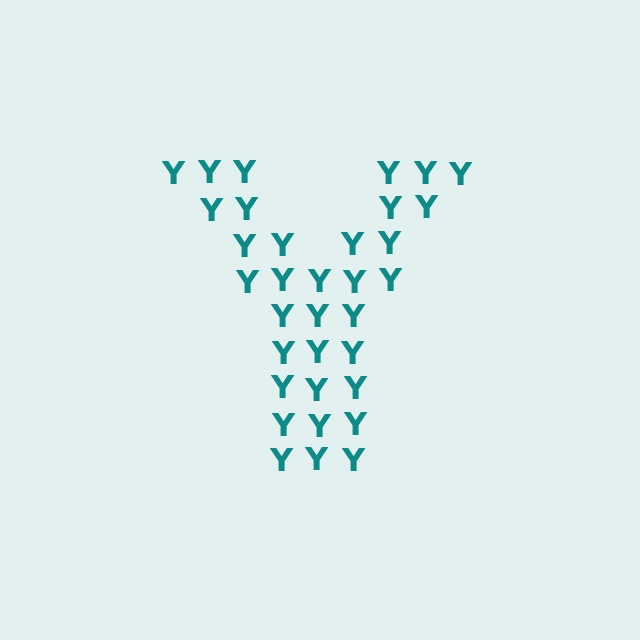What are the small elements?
The small elements are letter Y's.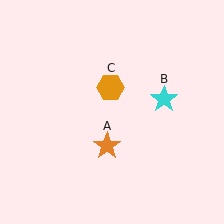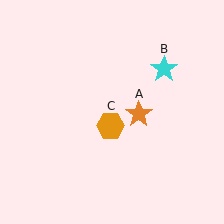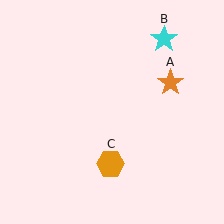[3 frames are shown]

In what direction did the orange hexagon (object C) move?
The orange hexagon (object C) moved down.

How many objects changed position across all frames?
3 objects changed position: orange star (object A), cyan star (object B), orange hexagon (object C).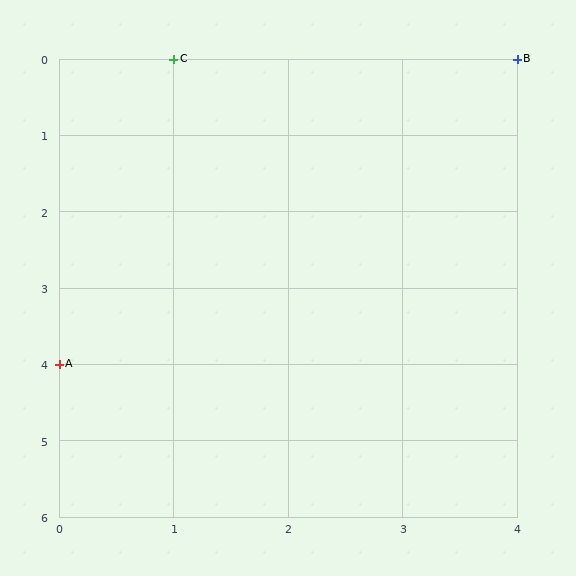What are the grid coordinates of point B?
Point B is at grid coordinates (4, 0).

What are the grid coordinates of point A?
Point A is at grid coordinates (0, 4).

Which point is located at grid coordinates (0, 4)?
Point A is at (0, 4).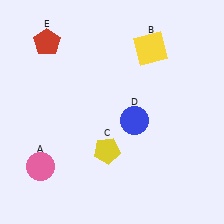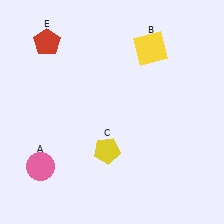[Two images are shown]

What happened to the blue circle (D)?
The blue circle (D) was removed in Image 2. It was in the bottom-right area of Image 1.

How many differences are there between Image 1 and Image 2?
There is 1 difference between the two images.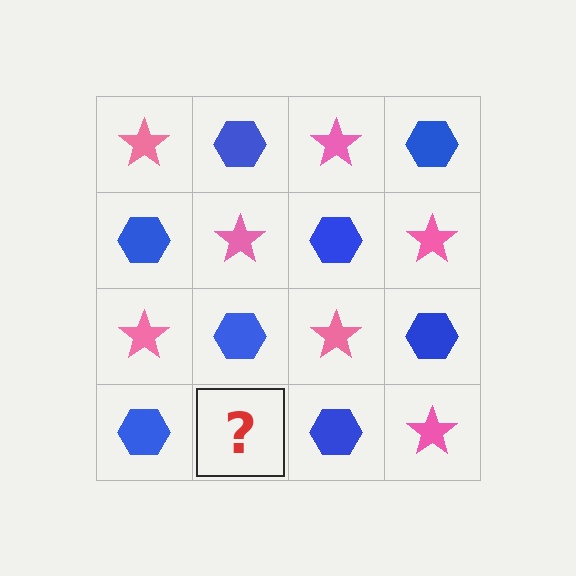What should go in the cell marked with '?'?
The missing cell should contain a pink star.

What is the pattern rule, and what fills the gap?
The rule is that it alternates pink star and blue hexagon in a checkerboard pattern. The gap should be filled with a pink star.